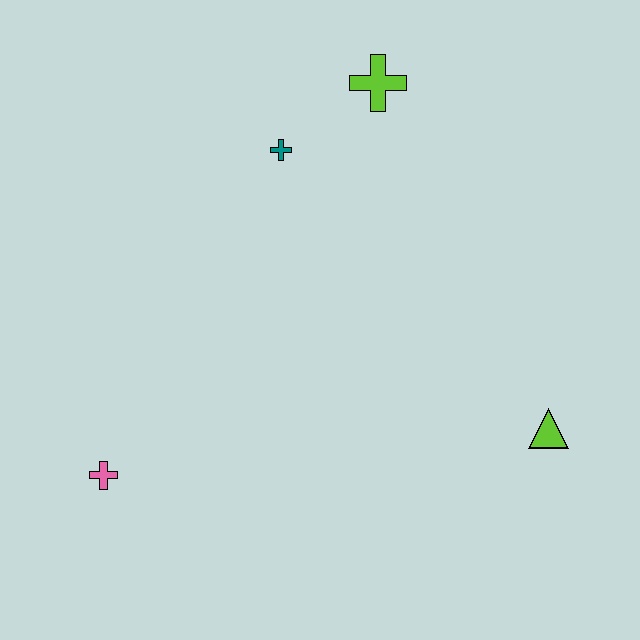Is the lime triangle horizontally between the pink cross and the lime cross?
No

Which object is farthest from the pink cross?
The lime cross is farthest from the pink cross.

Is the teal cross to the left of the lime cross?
Yes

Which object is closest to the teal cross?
The lime cross is closest to the teal cross.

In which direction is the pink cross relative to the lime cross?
The pink cross is below the lime cross.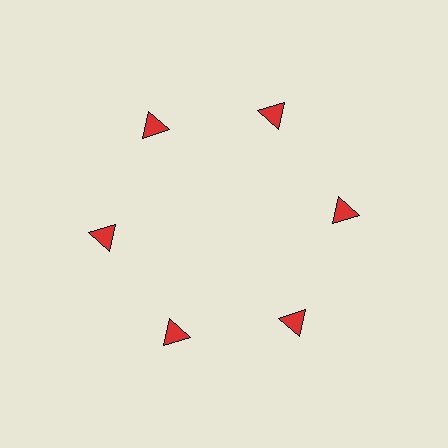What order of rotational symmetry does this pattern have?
This pattern has 6-fold rotational symmetry.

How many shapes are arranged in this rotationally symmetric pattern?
There are 6 shapes, arranged in 6 groups of 1.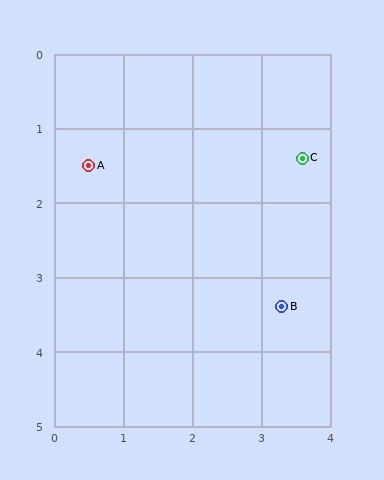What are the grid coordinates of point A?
Point A is at approximately (0.5, 1.5).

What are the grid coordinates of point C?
Point C is at approximately (3.6, 1.4).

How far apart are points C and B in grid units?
Points C and B are about 2.0 grid units apart.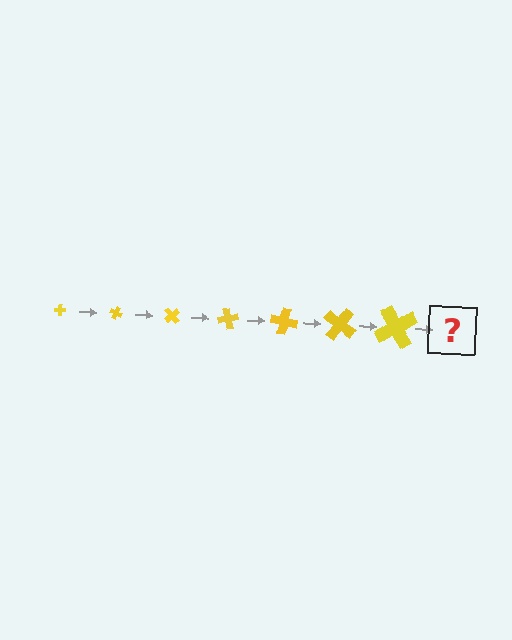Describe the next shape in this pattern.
It should be a cross, larger than the previous one and rotated 175 degrees from the start.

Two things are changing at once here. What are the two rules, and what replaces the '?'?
The two rules are that the cross grows larger each step and it rotates 25 degrees each step. The '?' should be a cross, larger than the previous one and rotated 175 degrees from the start.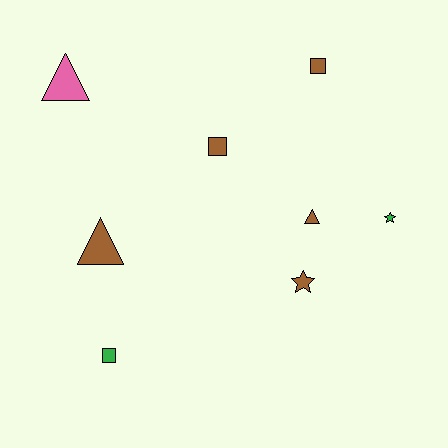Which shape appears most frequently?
Square, with 3 objects.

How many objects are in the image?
There are 8 objects.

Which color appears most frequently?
Brown, with 5 objects.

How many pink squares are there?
There are no pink squares.